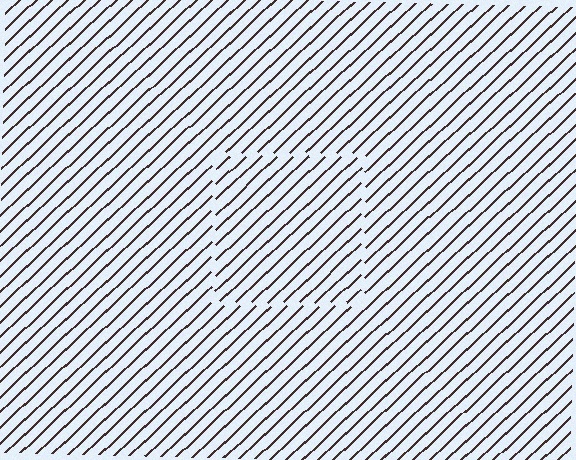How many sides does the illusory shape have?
4 sides — the line-ends trace a square.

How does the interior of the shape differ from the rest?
The interior of the shape contains the same grating, shifted by half a period — the contour is defined by the phase discontinuity where line-ends from the inner and outer gratings abut.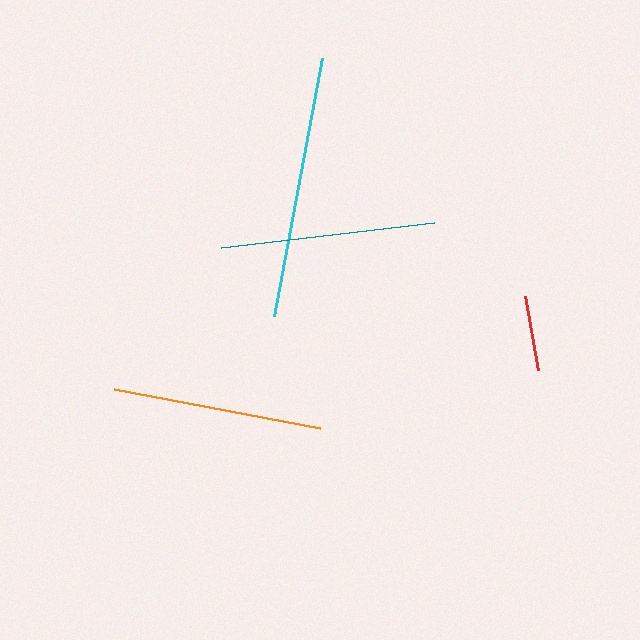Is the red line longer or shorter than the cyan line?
The cyan line is longer than the red line.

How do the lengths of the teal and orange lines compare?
The teal and orange lines are approximately the same length.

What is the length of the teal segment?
The teal segment is approximately 215 pixels long.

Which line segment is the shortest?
The red line is the shortest at approximately 76 pixels.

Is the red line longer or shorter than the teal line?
The teal line is longer than the red line.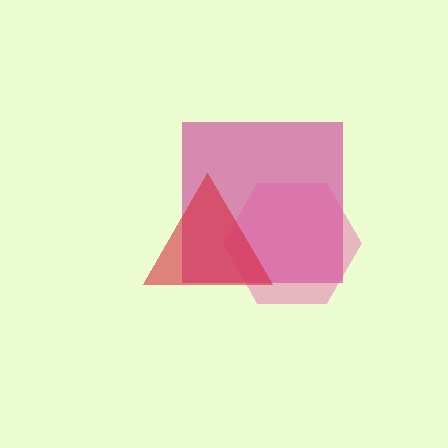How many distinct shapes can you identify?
There are 3 distinct shapes: a magenta square, a pink hexagon, a red triangle.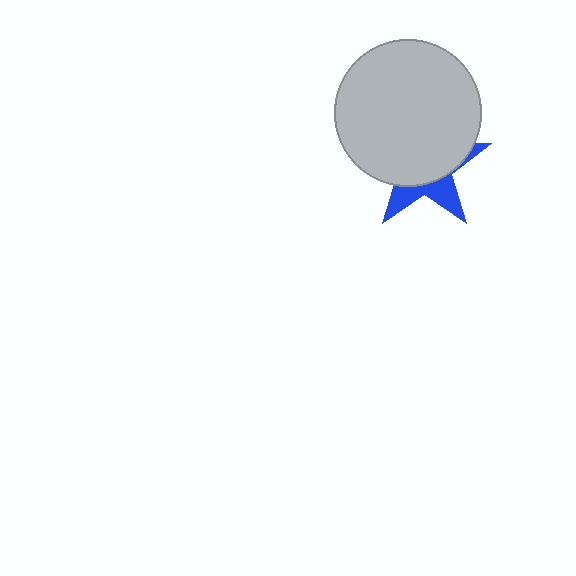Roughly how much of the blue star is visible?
A small part of it is visible (roughly 32%).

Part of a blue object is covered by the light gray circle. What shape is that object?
It is a star.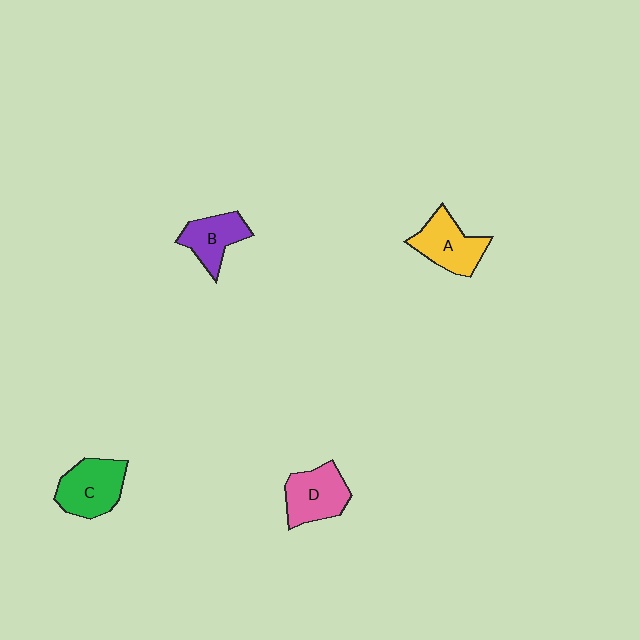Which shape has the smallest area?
Shape B (purple).